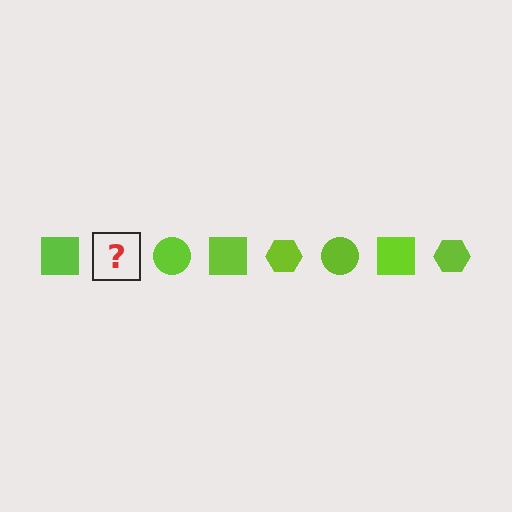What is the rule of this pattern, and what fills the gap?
The rule is that the pattern cycles through square, hexagon, circle shapes in lime. The gap should be filled with a lime hexagon.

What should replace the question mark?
The question mark should be replaced with a lime hexagon.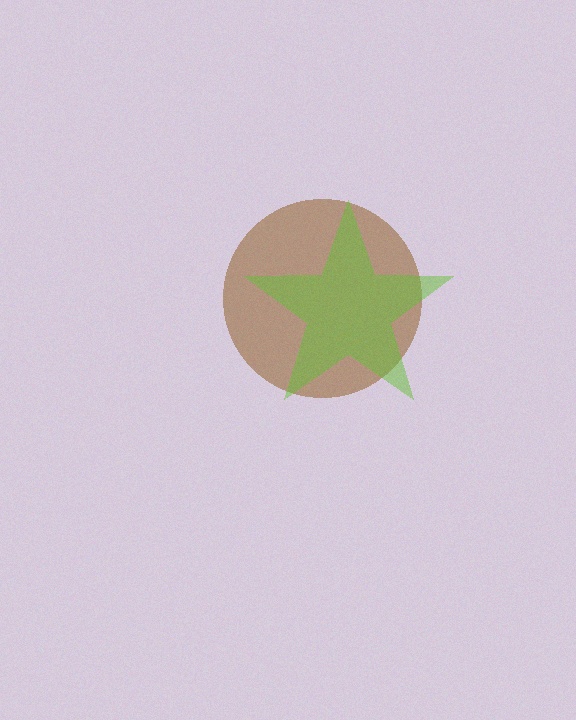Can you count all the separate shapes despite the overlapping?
Yes, there are 2 separate shapes.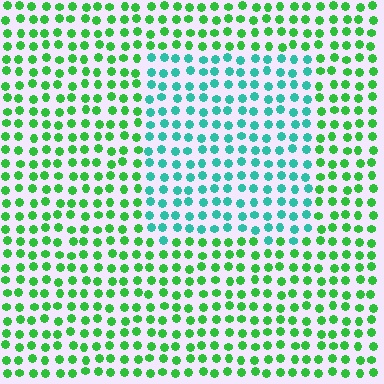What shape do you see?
I see a rectangle.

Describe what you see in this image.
The image is filled with small green elements in a uniform arrangement. A rectangle-shaped region is visible where the elements are tinted to a slightly different hue, forming a subtle color boundary.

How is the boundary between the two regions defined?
The boundary is defined purely by a slight shift in hue (about 45 degrees). Spacing, size, and orientation are identical on both sides.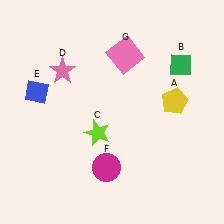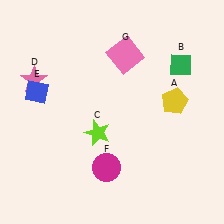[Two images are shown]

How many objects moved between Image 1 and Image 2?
1 object moved between the two images.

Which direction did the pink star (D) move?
The pink star (D) moved left.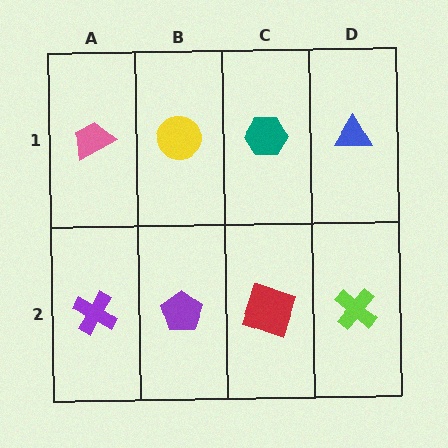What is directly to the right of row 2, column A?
A purple pentagon.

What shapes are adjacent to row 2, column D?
A blue triangle (row 1, column D), a red square (row 2, column C).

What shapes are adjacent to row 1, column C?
A red square (row 2, column C), a yellow circle (row 1, column B), a blue triangle (row 1, column D).